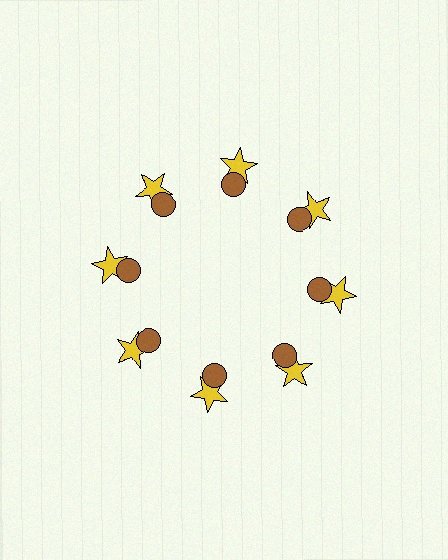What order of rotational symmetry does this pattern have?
This pattern has 8-fold rotational symmetry.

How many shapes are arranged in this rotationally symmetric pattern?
There are 16 shapes, arranged in 8 groups of 2.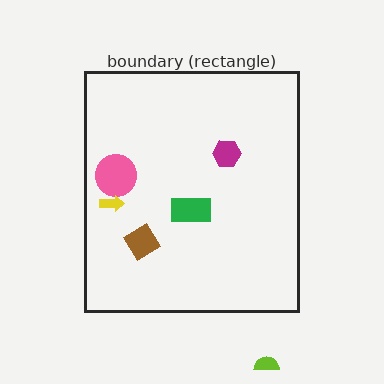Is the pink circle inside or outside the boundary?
Inside.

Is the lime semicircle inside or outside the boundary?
Outside.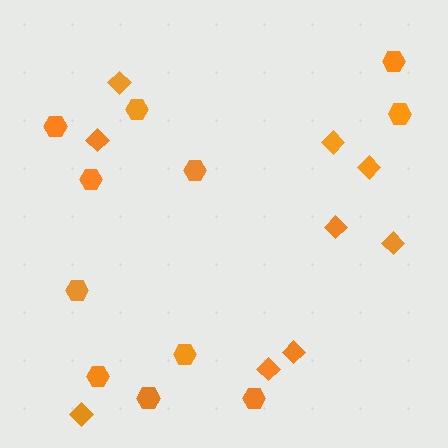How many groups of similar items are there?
There are 2 groups: one group of hexagons (11) and one group of diamonds (9).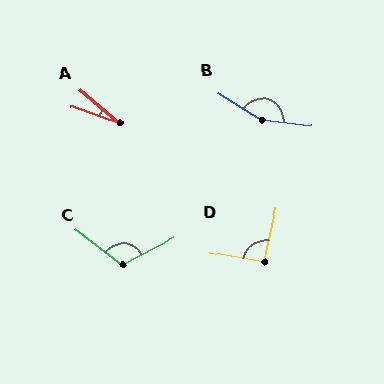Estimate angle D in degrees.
Approximately 93 degrees.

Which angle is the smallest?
A, at approximately 21 degrees.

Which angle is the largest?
B, at approximately 156 degrees.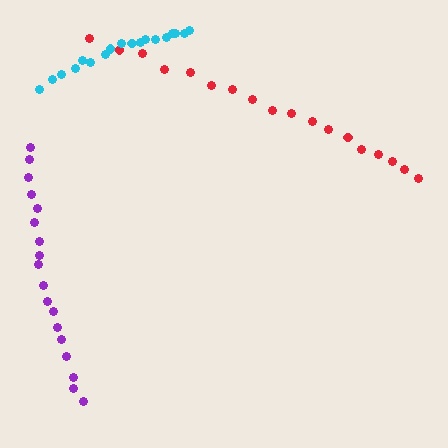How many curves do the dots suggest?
There are 3 distinct paths.